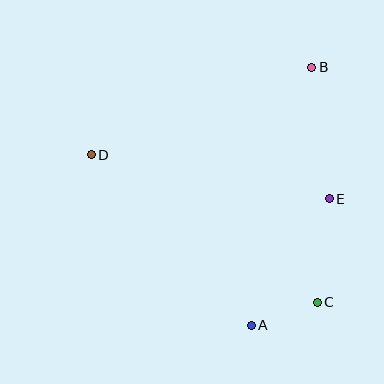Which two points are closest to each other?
Points A and C are closest to each other.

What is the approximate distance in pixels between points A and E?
The distance between A and E is approximately 149 pixels.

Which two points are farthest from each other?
Points C and D are farthest from each other.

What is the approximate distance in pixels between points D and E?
The distance between D and E is approximately 242 pixels.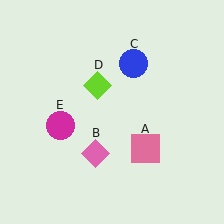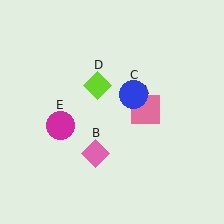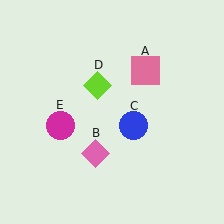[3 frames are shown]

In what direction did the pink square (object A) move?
The pink square (object A) moved up.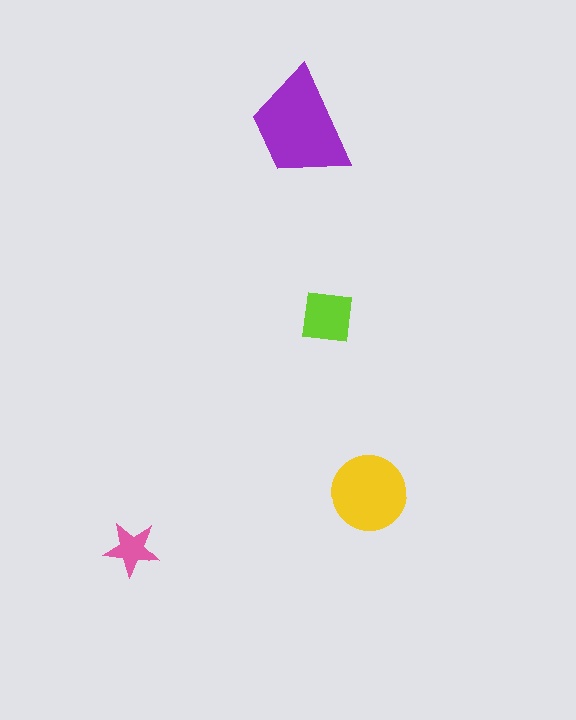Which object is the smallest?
The pink star.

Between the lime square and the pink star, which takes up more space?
The lime square.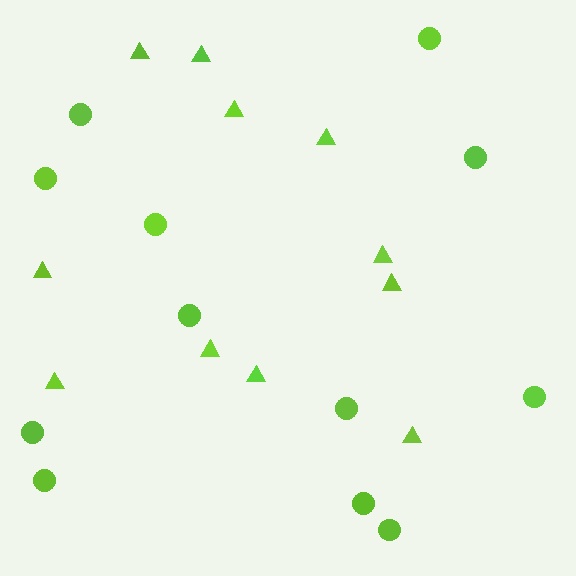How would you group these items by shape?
There are 2 groups: one group of circles (12) and one group of triangles (11).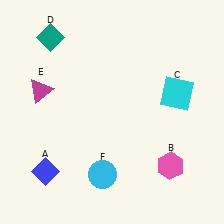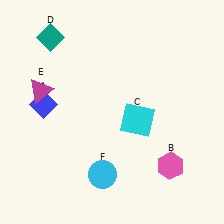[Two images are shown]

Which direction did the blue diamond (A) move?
The blue diamond (A) moved up.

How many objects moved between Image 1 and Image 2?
2 objects moved between the two images.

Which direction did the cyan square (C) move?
The cyan square (C) moved left.